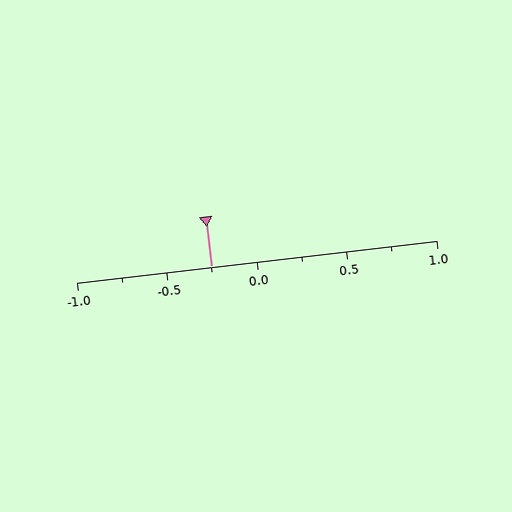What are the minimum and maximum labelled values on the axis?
The axis runs from -1.0 to 1.0.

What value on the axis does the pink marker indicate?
The marker indicates approximately -0.25.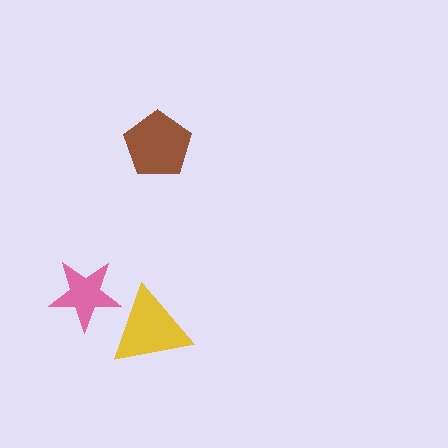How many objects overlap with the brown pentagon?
0 objects overlap with the brown pentagon.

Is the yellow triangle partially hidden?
Yes, it is partially covered by another shape.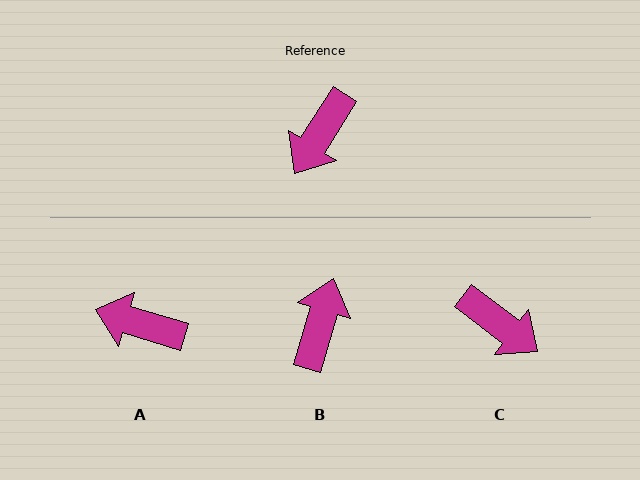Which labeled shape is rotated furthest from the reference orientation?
B, about 164 degrees away.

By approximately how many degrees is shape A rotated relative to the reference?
Approximately 75 degrees clockwise.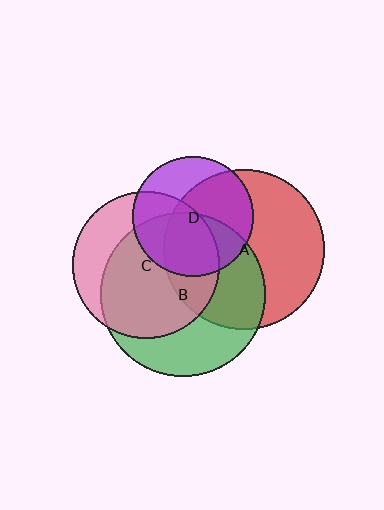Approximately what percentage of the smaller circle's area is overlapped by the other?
Approximately 70%.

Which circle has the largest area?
Circle B (green).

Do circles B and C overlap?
Yes.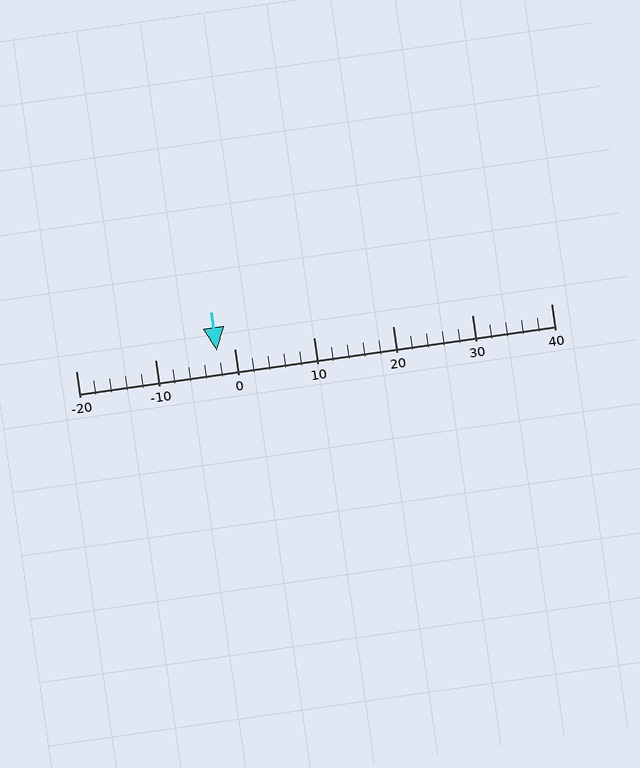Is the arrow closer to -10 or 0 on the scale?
The arrow is closer to 0.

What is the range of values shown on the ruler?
The ruler shows values from -20 to 40.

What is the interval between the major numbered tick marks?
The major tick marks are spaced 10 units apart.